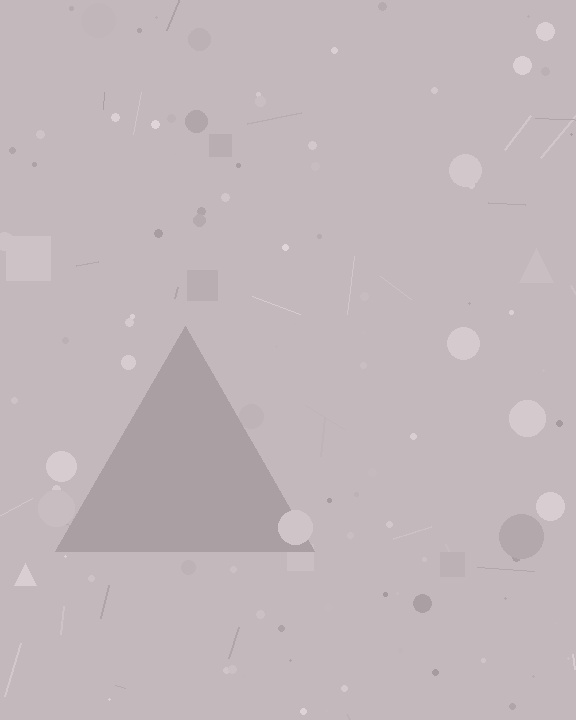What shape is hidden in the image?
A triangle is hidden in the image.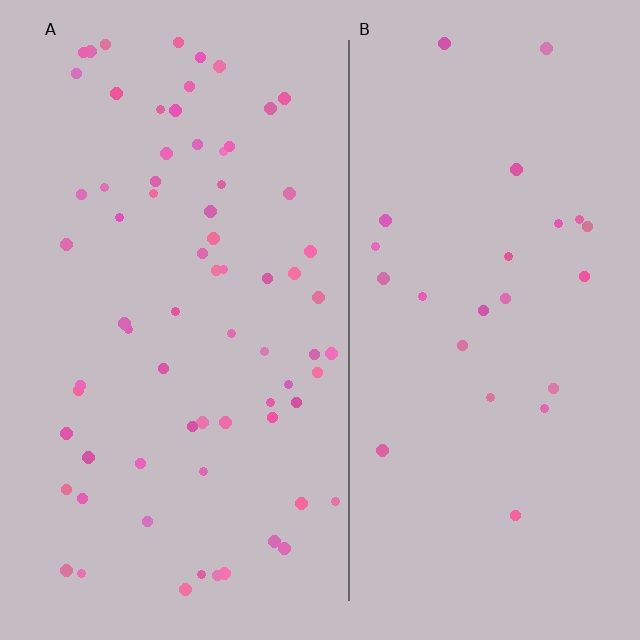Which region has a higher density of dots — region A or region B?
A (the left).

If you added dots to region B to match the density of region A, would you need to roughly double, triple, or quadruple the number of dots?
Approximately triple.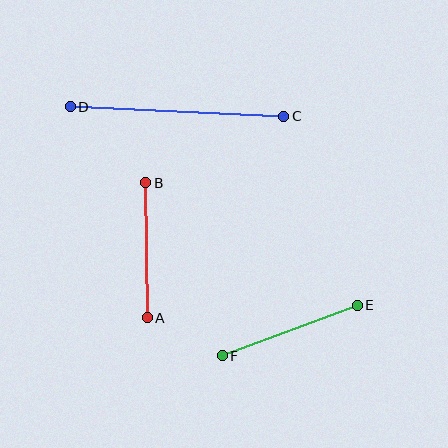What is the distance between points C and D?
The distance is approximately 213 pixels.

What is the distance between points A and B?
The distance is approximately 135 pixels.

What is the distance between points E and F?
The distance is approximately 144 pixels.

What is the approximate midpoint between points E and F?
The midpoint is at approximately (290, 330) pixels.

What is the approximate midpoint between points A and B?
The midpoint is at approximately (146, 250) pixels.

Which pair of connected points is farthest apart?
Points C and D are farthest apart.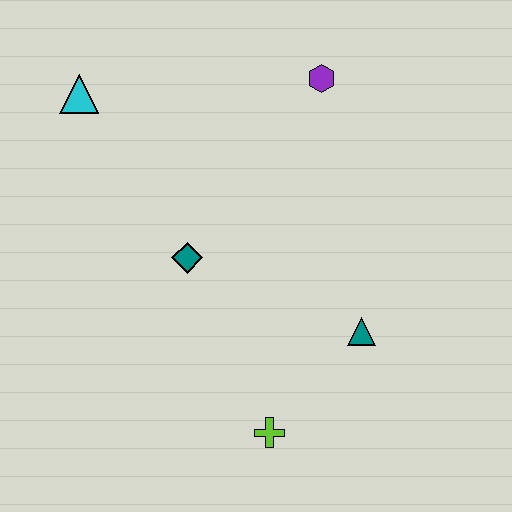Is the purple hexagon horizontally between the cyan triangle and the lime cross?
No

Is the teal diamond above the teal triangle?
Yes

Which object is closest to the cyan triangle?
The teal diamond is closest to the cyan triangle.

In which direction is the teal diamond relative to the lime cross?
The teal diamond is above the lime cross.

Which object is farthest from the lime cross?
The cyan triangle is farthest from the lime cross.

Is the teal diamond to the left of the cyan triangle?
No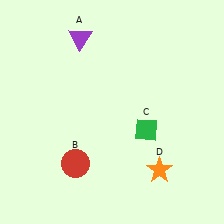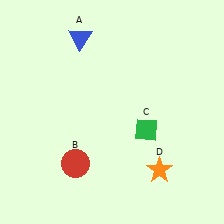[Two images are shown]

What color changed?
The triangle (A) changed from purple in Image 1 to blue in Image 2.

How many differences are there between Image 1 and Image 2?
There is 1 difference between the two images.